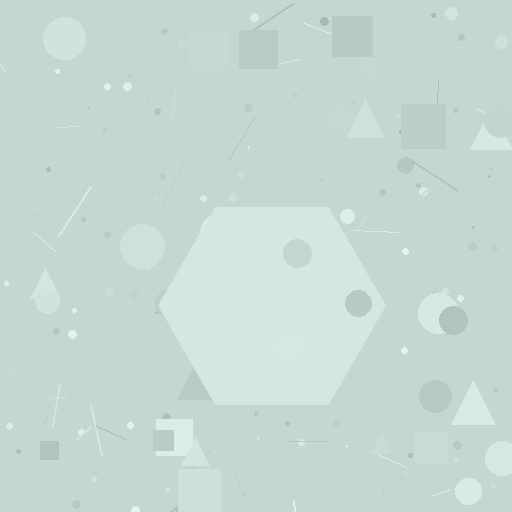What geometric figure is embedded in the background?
A hexagon is embedded in the background.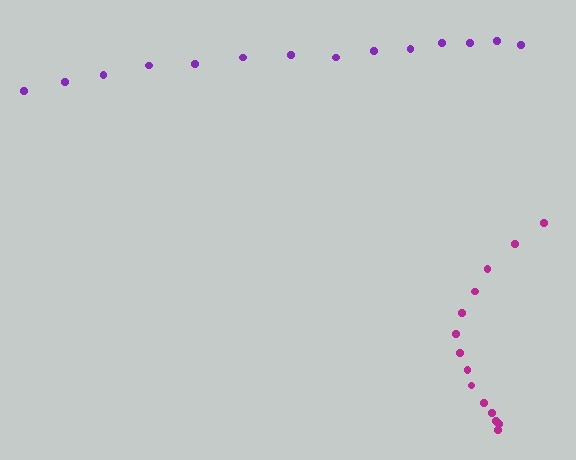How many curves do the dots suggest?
There are 2 distinct paths.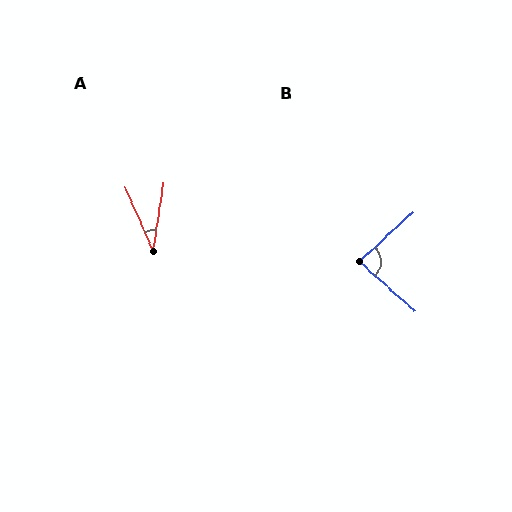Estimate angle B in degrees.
Approximately 84 degrees.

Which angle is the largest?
B, at approximately 84 degrees.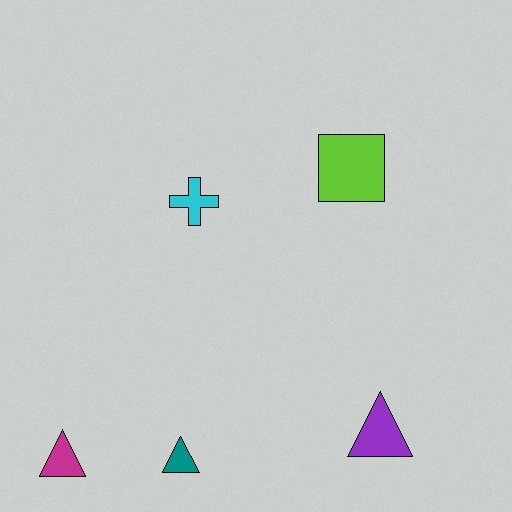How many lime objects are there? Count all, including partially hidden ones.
There is 1 lime object.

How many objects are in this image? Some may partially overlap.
There are 5 objects.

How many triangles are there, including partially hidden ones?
There are 3 triangles.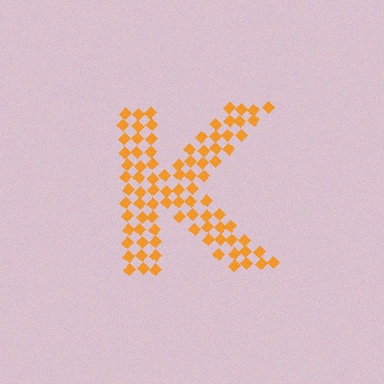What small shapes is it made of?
It is made of small diamonds.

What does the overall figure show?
The overall figure shows the letter K.